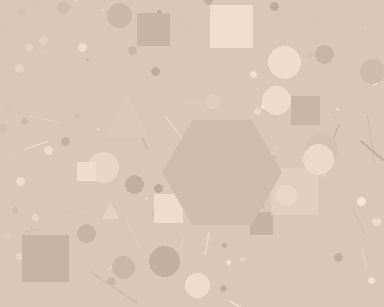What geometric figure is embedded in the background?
A hexagon is embedded in the background.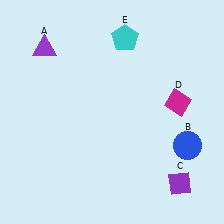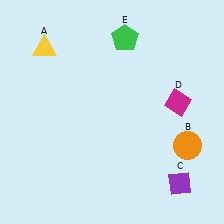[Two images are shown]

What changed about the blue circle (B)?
In Image 1, B is blue. In Image 2, it changed to orange.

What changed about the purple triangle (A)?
In Image 1, A is purple. In Image 2, it changed to yellow.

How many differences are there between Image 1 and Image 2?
There are 3 differences between the two images.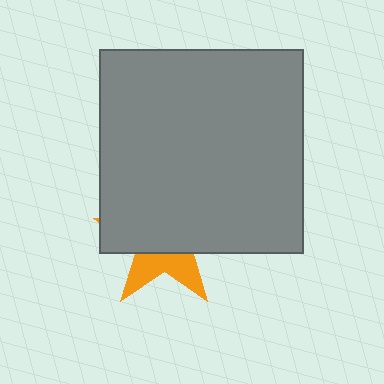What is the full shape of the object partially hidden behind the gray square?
The partially hidden object is an orange star.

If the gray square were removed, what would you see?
You would see the complete orange star.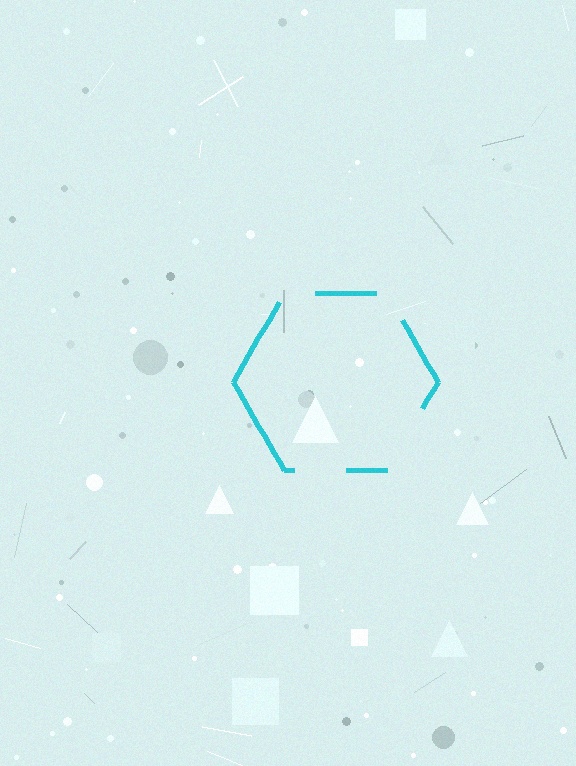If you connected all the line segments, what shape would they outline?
They would outline a hexagon.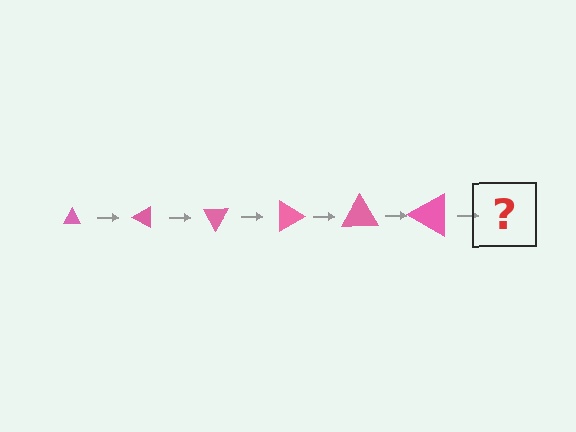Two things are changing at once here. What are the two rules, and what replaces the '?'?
The two rules are that the triangle grows larger each step and it rotates 30 degrees each step. The '?' should be a triangle, larger than the previous one and rotated 180 degrees from the start.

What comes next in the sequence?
The next element should be a triangle, larger than the previous one and rotated 180 degrees from the start.